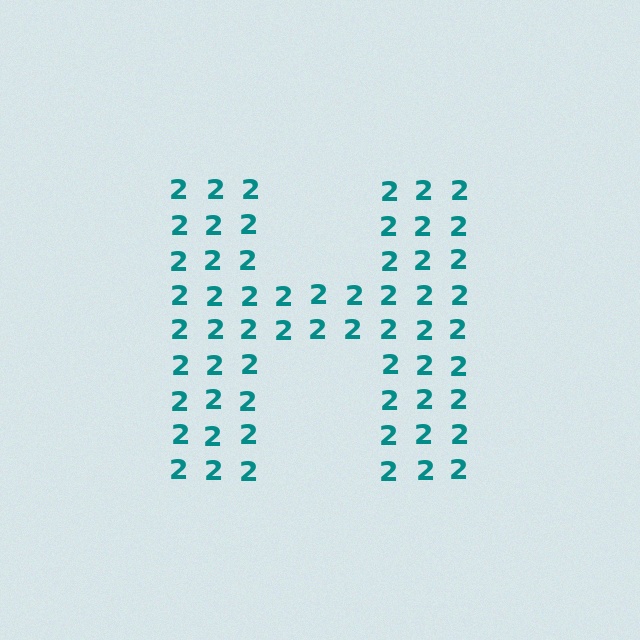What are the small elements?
The small elements are digit 2's.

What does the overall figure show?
The overall figure shows the letter H.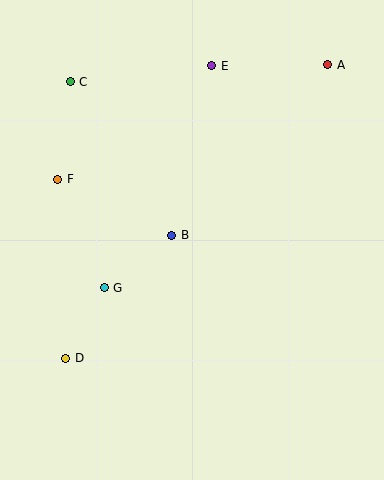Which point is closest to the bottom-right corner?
Point B is closest to the bottom-right corner.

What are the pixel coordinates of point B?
Point B is at (172, 235).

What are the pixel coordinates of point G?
Point G is at (104, 288).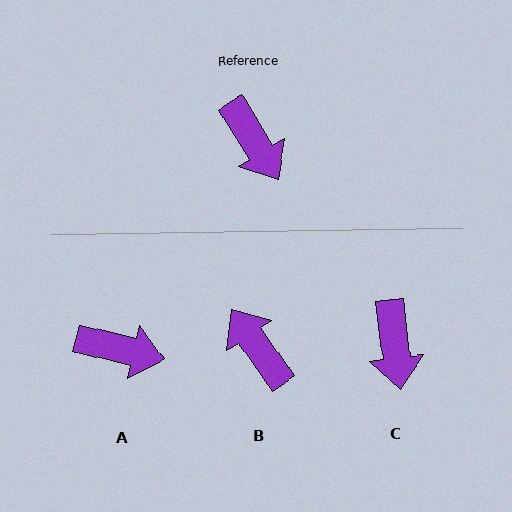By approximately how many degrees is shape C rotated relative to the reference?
Approximately 25 degrees clockwise.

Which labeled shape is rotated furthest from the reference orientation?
B, about 177 degrees away.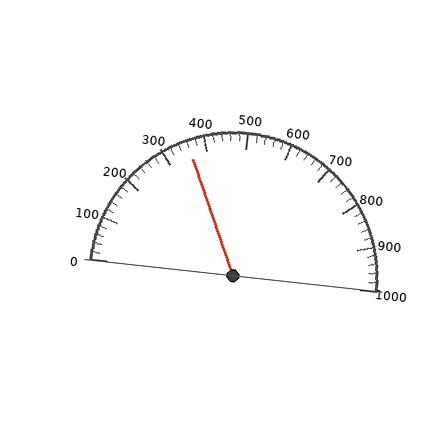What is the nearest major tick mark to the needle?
The nearest major tick mark is 400.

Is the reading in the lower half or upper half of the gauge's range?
The reading is in the lower half of the range (0 to 1000).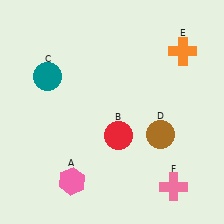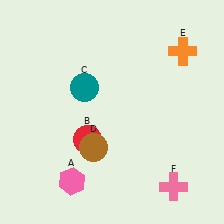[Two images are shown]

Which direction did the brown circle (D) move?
The brown circle (D) moved left.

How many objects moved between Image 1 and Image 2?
3 objects moved between the two images.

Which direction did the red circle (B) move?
The red circle (B) moved left.